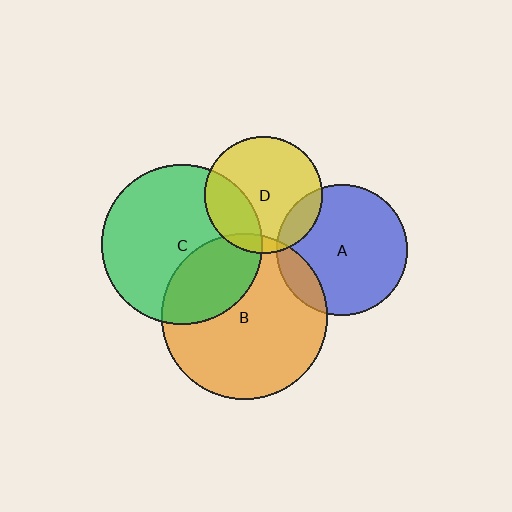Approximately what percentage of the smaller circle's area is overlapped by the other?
Approximately 15%.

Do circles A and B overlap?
Yes.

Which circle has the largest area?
Circle B (orange).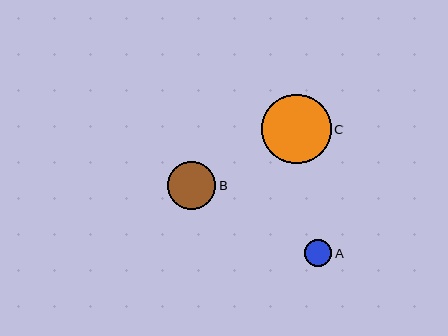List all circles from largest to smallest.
From largest to smallest: C, B, A.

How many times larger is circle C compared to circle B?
Circle C is approximately 1.4 times the size of circle B.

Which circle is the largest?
Circle C is the largest with a size of approximately 69 pixels.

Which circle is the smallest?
Circle A is the smallest with a size of approximately 27 pixels.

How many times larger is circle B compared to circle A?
Circle B is approximately 1.8 times the size of circle A.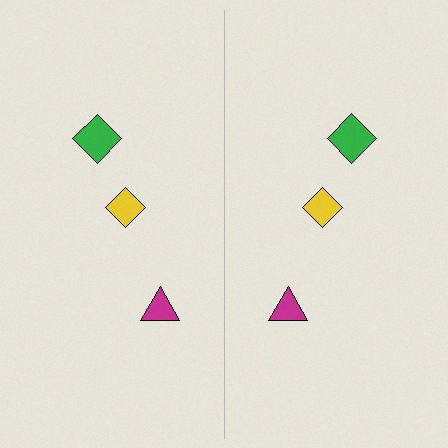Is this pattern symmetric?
Yes, this pattern has bilateral (reflection) symmetry.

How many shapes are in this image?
There are 6 shapes in this image.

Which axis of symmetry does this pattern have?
The pattern has a vertical axis of symmetry running through the center of the image.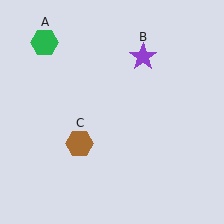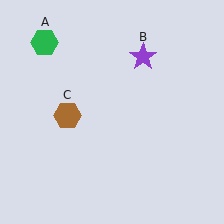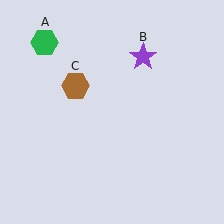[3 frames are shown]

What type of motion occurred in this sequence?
The brown hexagon (object C) rotated clockwise around the center of the scene.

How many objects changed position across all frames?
1 object changed position: brown hexagon (object C).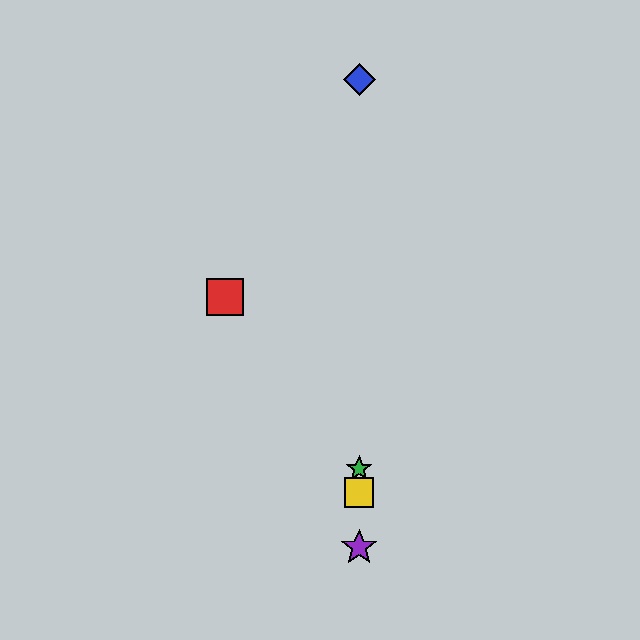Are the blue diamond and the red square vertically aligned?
No, the blue diamond is at x≈359 and the red square is at x≈225.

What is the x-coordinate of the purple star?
The purple star is at x≈359.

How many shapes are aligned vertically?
4 shapes (the blue diamond, the green star, the yellow square, the purple star) are aligned vertically.